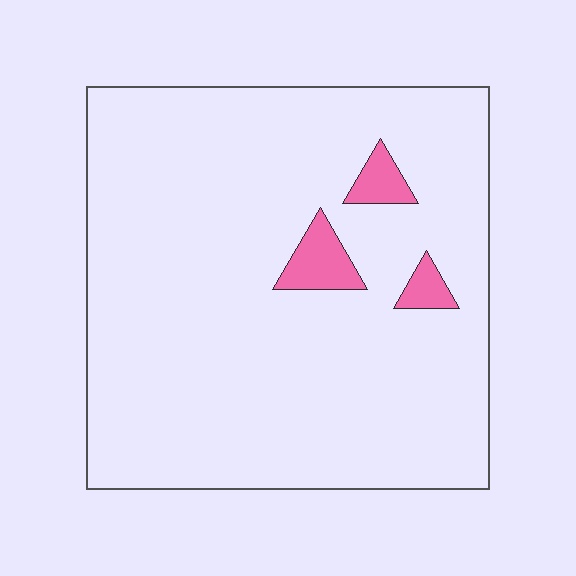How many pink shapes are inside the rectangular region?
3.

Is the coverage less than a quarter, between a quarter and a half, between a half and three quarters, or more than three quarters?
Less than a quarter.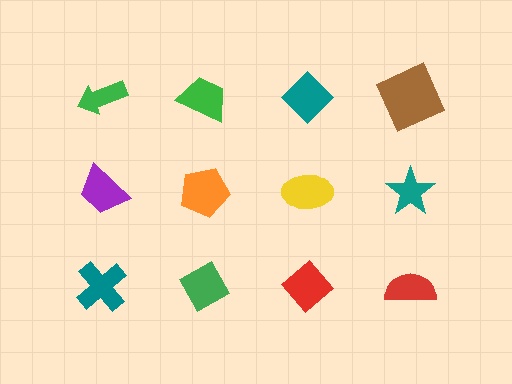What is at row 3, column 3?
A red diamond.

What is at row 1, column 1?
A green arrow.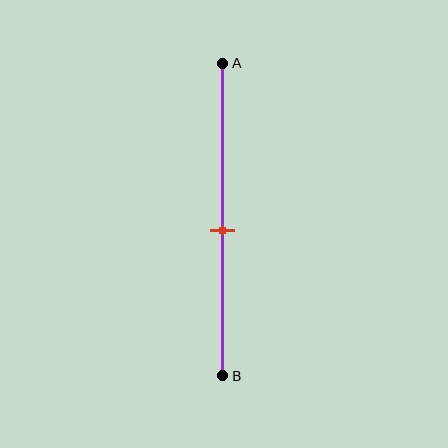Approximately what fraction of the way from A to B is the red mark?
The red mark is approximately 55% of the way from A to B.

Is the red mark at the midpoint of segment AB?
No, the mark is at about 55% from A, not at the 50% midpoint.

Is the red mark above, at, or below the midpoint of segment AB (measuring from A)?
The red mark is below the midpoint of segment AB.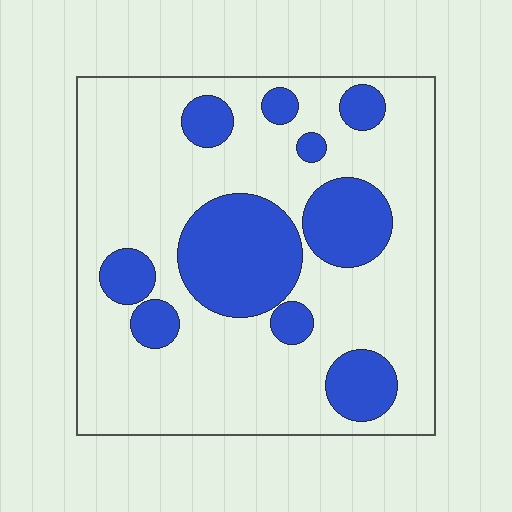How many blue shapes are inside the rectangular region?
10.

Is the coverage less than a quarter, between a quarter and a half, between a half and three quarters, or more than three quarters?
Between a quarter and a half.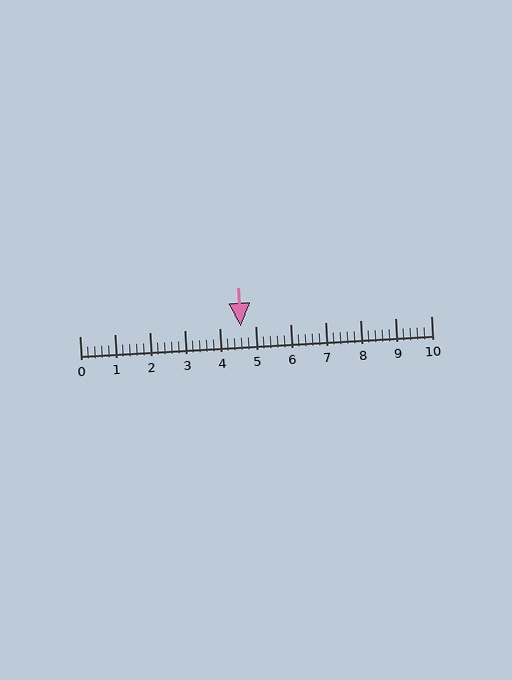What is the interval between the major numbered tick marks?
The major tick marks are spaced 1 units apart.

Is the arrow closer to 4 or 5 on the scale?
The arrow is closer to 5.